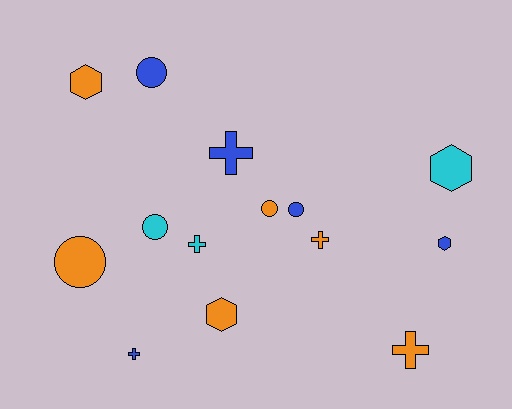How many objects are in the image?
There are 14 objects.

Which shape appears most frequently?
Circle, with 5 objects.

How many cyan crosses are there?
There is 1 cyan cross.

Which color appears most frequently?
Orange, with 6 objects.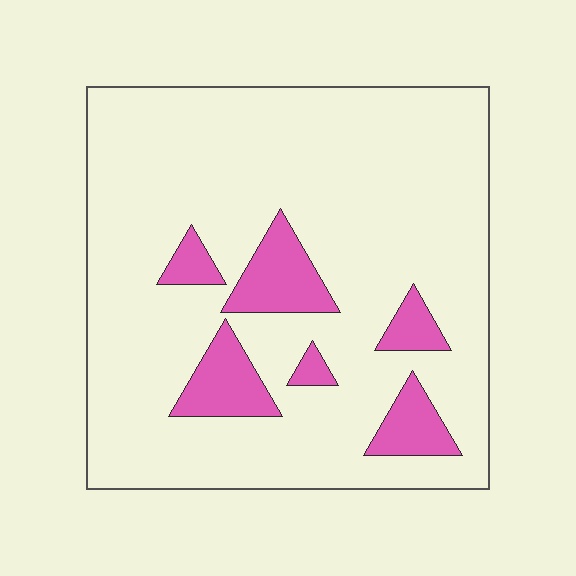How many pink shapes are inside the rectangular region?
6.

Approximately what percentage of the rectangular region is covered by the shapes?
Approximately 15%.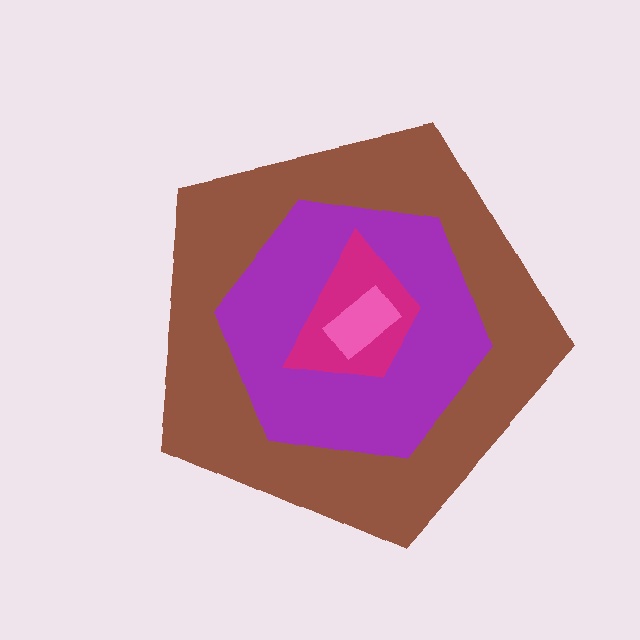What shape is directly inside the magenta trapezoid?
The pink rectangle.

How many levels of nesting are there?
4.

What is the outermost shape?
The brown pentagon.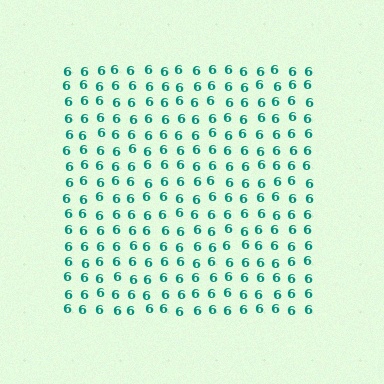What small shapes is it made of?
It is made of small digit 6's.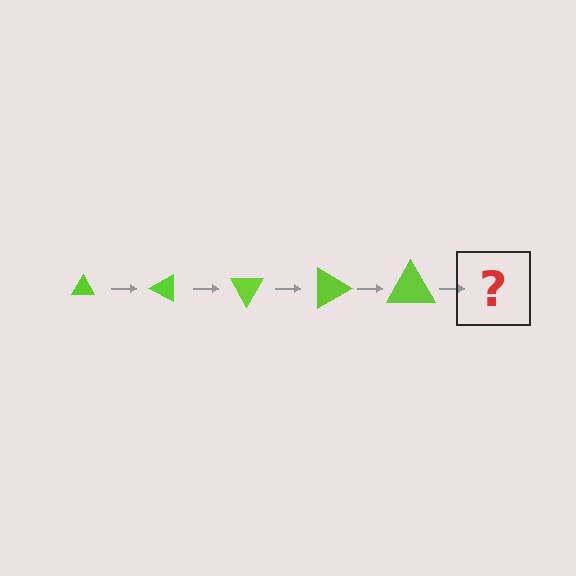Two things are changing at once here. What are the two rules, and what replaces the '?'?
The two rules are that the triangle grows larger each step and it rotates 30 degrees each step. The '?' should be a triangle, larger than the previous one and rotated 150 degrees from the start.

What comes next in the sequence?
The next element should be a triangle, larger than the previous one and rotated 150 degrees from the start.